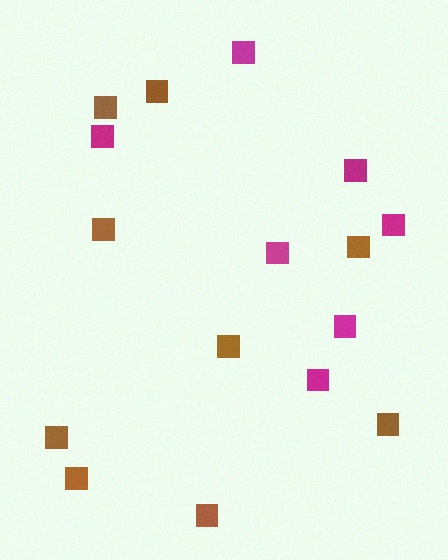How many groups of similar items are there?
There are 2 groups: one group of brown squares (9) and one group of magenta squares (7).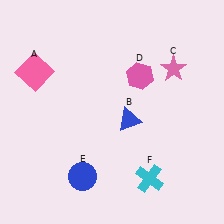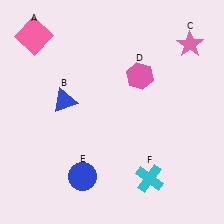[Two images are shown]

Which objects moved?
The objects that moved are: the pink square (A), the blue triangle (B), the pink star (C).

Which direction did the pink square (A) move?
The pink square (A) moved up.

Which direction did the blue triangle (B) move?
The blue triangle (B) moved left.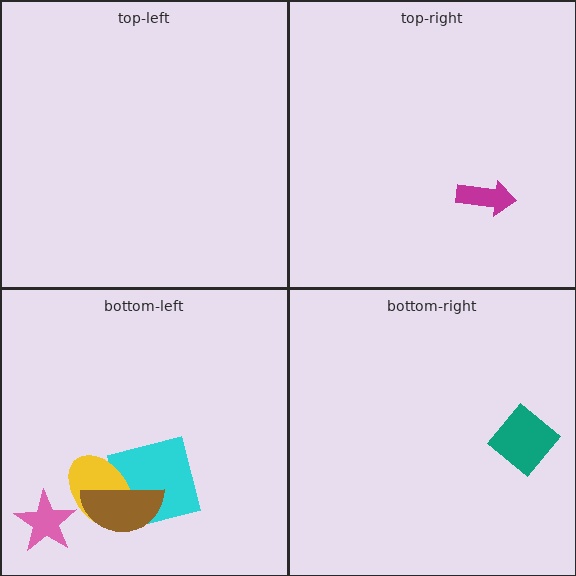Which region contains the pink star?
The bottom-left region.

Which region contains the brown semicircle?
The bottom-left region.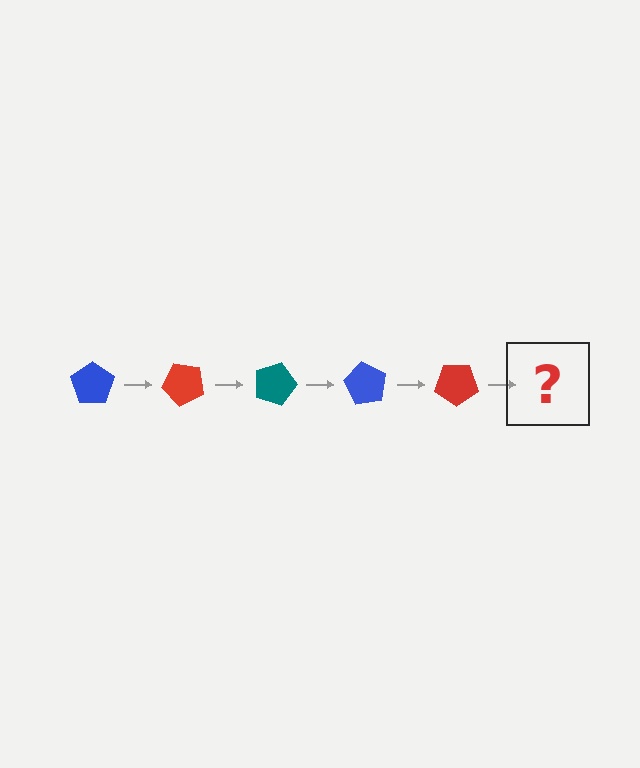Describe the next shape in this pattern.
It should be a teal pentagon, rotated 225 degrees from the start.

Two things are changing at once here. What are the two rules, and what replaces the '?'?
The two rules are that it rotates 45 degrees each step and the color cycles through blue, red, and teal. The '?' should be a teal pentagon, rotated 225 degrees from the start.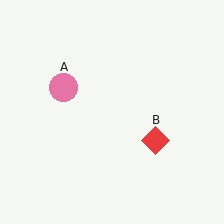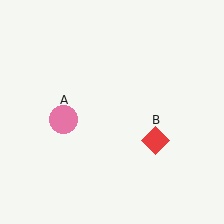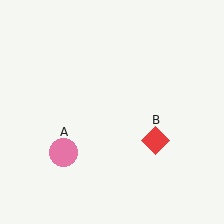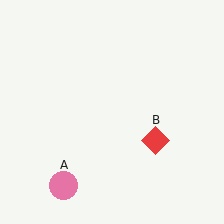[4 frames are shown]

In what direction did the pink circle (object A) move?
The pink circle (object A) moved down.